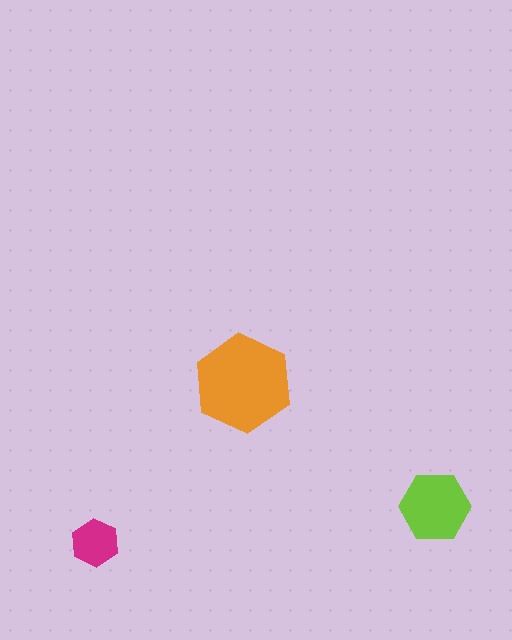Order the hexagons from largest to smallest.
the orange one, the lime one, the magenta one.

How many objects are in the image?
There are 3 objects in the image.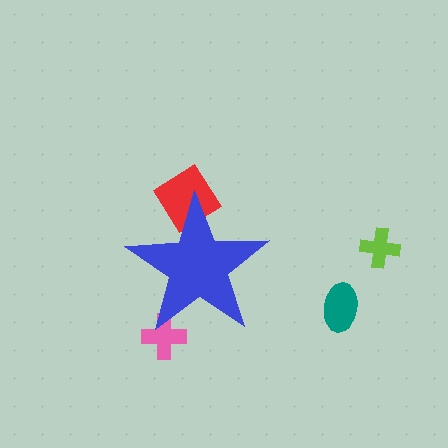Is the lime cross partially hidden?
No, the lime cross is fully visible.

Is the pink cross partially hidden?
Yes, the pink cross is partially hidden behind the blue star.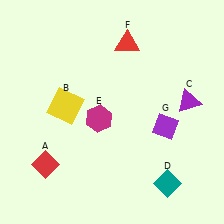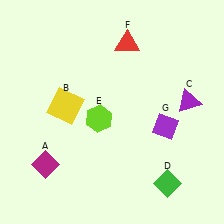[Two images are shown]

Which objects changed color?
A changed from red to magenta. D changed from teal to green. E changed from magenta to lime.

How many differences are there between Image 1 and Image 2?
There are 3 differences between the two images.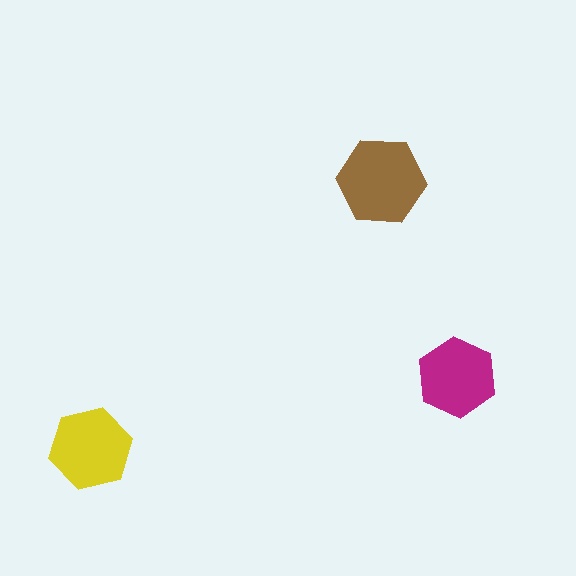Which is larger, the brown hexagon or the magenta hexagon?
The brown one.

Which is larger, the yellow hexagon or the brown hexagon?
The brown one.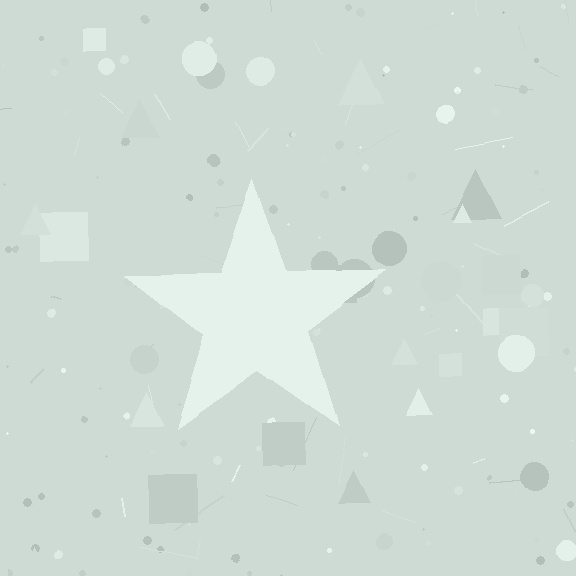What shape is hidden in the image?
A star is hidden in the image.